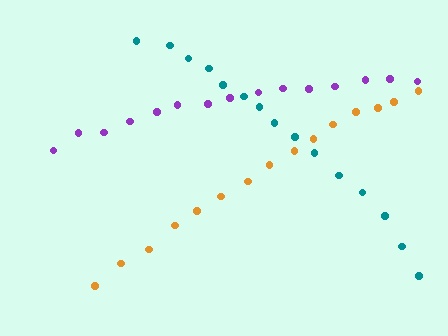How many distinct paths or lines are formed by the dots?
There are 3 distinct paths.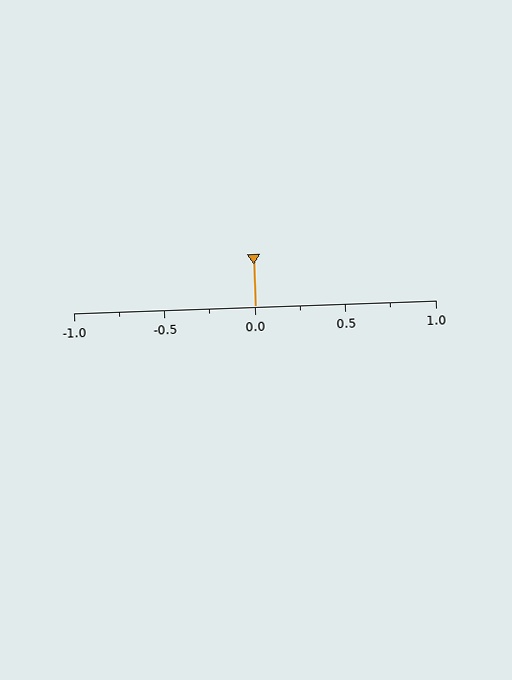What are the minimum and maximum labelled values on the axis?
The axis runs from -1.0 to 1.0.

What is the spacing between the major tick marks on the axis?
The major ticks are spaced 0.5 apart.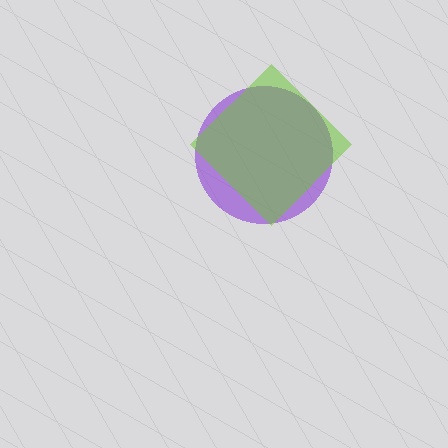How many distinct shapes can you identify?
There are 2 distinct shapes: a purple circle, a lime diamond.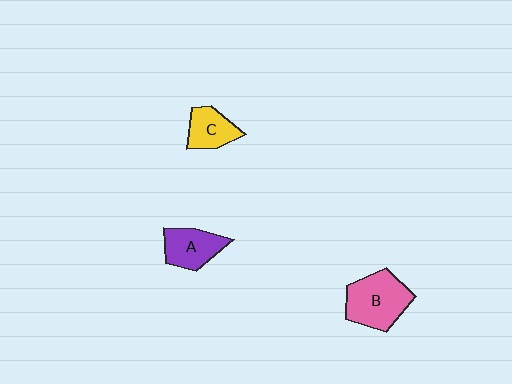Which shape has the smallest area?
Shape C (yellow).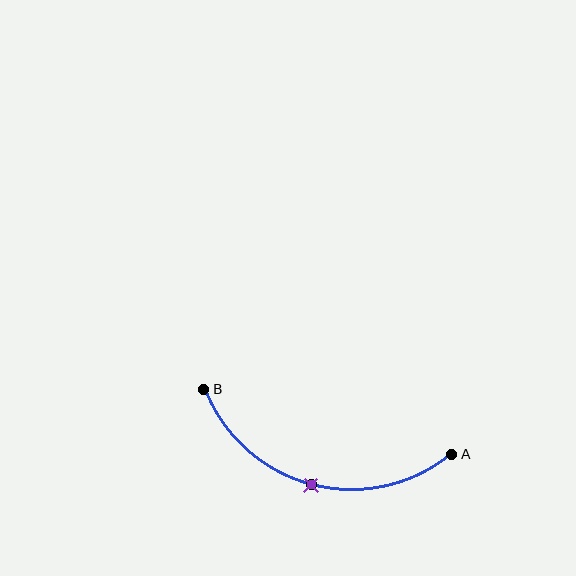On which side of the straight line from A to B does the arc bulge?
The arc bulges below the straight line connecting A and B.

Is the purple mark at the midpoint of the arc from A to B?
Yes. The purple mark lies on the arc at equal arc-length from both A and B — it is the arc midpoint.